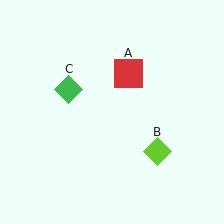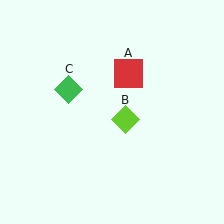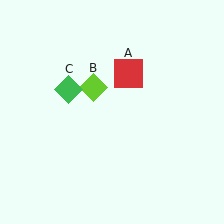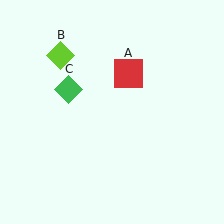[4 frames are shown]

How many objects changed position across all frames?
1 object changed position: lime diamond (object B).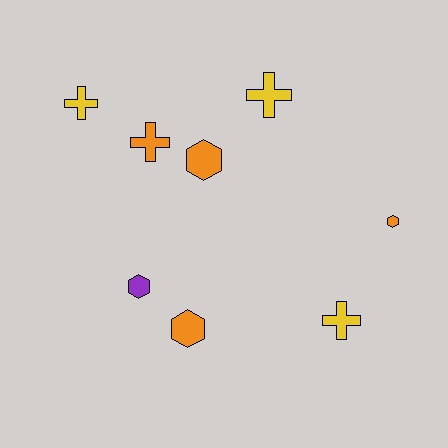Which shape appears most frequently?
Cross, with 4 objects.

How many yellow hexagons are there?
There are no yellow hexagons.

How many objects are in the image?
There are 8 objects.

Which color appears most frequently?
Orange, with 4 objects.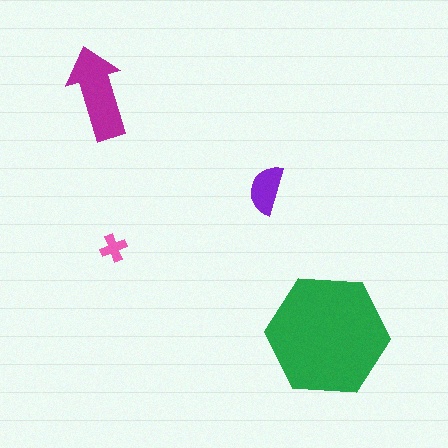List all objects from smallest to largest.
The pink cross, the purple semicircle, the magenta arrow, the green hexagon.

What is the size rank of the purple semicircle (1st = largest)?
3rd.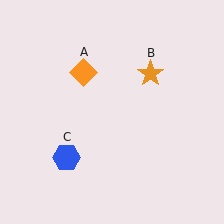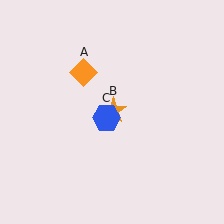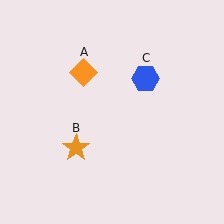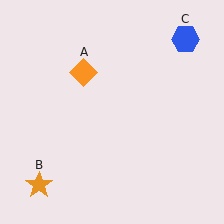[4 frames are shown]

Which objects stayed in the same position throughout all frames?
Orange diamond (object A) remained stationary.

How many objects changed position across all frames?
2 objects changed position: orange star (object B), blue hexagon (object C).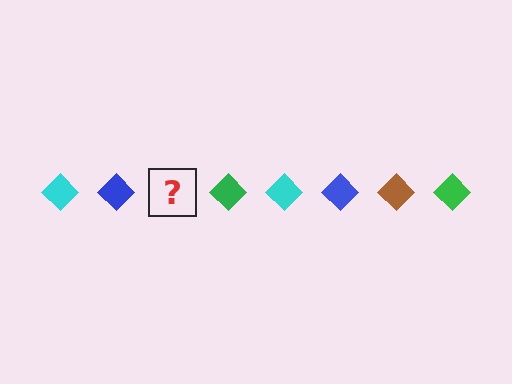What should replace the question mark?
The question mark should be replaced with a brown diamond.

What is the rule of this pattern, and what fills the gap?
The rule is that the pattern cycles through cyan, blue, brown, green diamonds. The gap should be filled with a brown diamond.